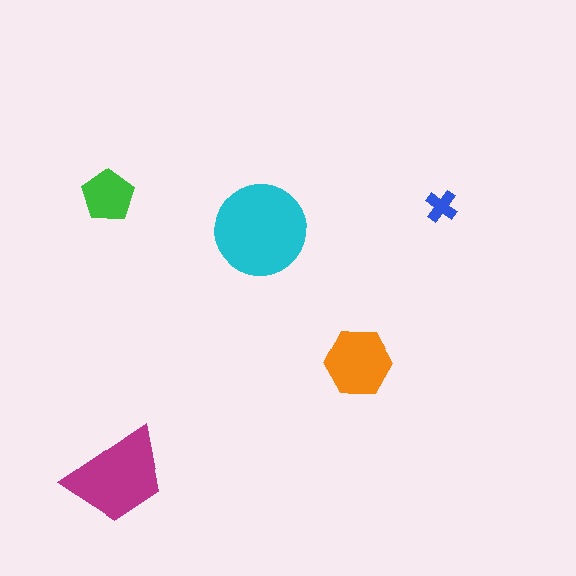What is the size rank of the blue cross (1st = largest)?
5th.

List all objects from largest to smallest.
The cyan circle, the magenta trapezoid, the orange hexagon, the green pentagon, the blue cross.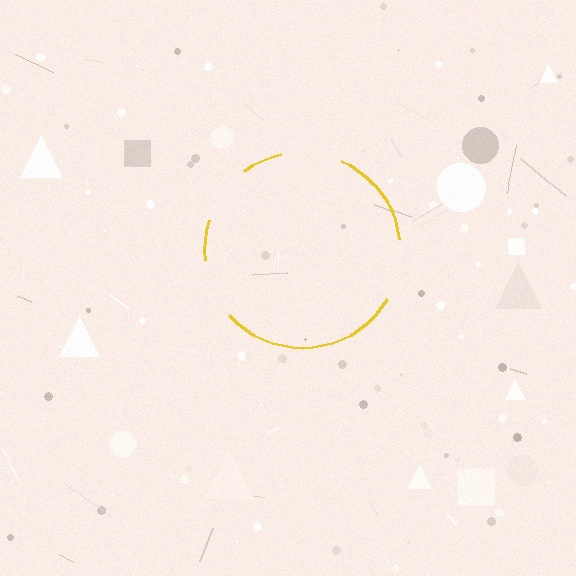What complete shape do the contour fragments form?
The contour fragments form a circle.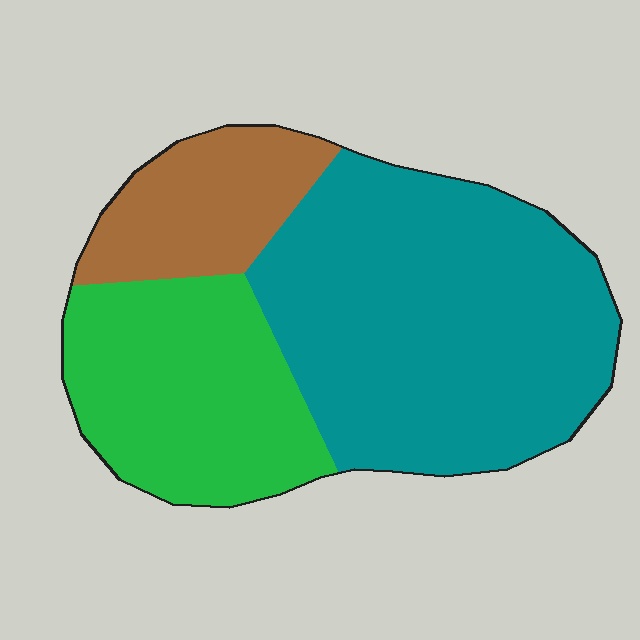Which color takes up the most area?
Teal, at roughly 55%.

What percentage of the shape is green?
Green takes up between a sixth and a third of the shape.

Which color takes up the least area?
Brown, at roughly 15%.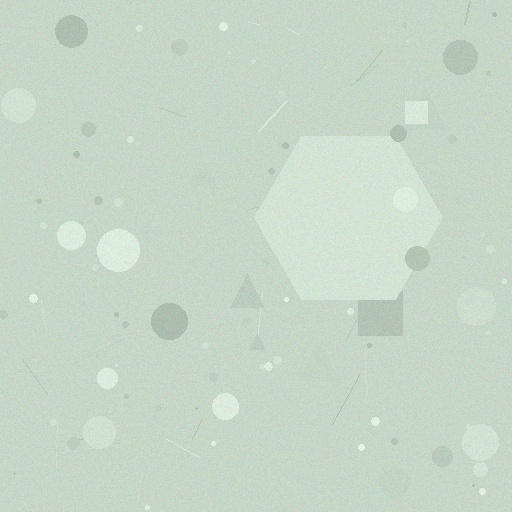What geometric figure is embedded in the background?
A hexagon is embedded in the background.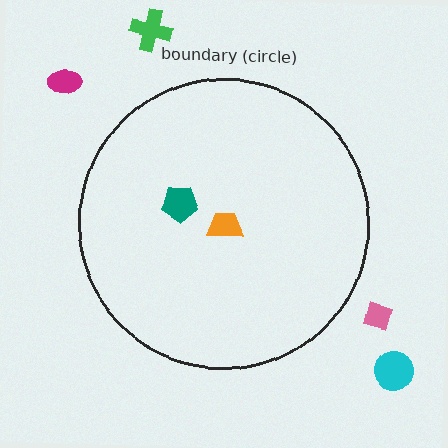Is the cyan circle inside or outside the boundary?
Outside.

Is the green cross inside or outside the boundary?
Outside.